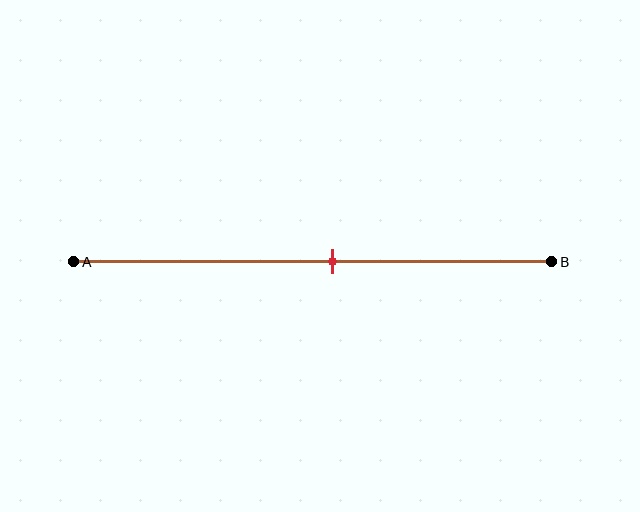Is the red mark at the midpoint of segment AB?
No, the mark is at about 55% from A, not at the 50% midpoint.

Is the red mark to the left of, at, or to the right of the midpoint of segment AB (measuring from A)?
The red mark is to the right of the midpoint of segment AB.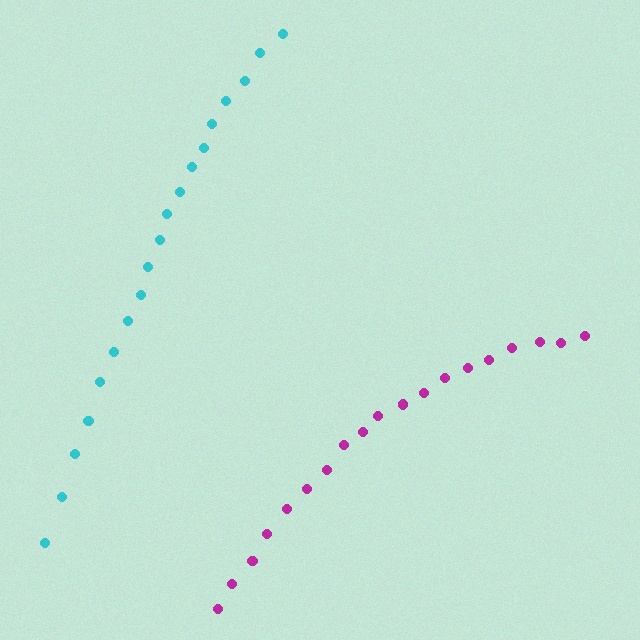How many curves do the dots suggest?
There are 2 distinct paths.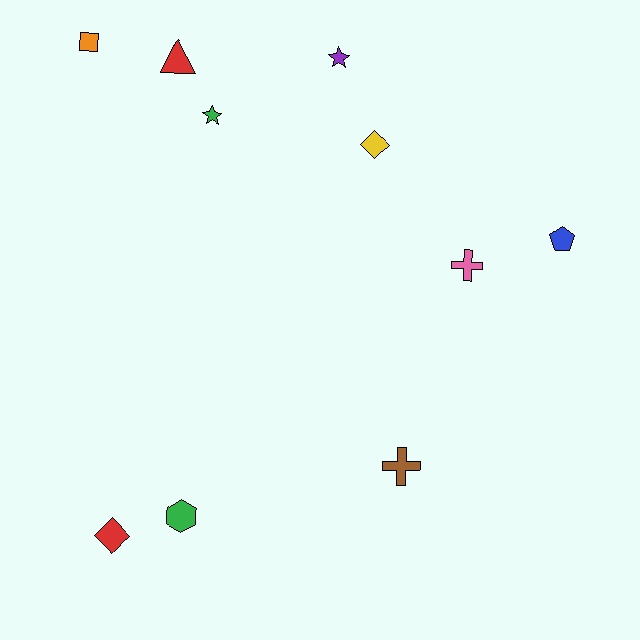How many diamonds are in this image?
There are 2 diamonds.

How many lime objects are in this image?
There are no lime objects.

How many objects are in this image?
There are 10 objects.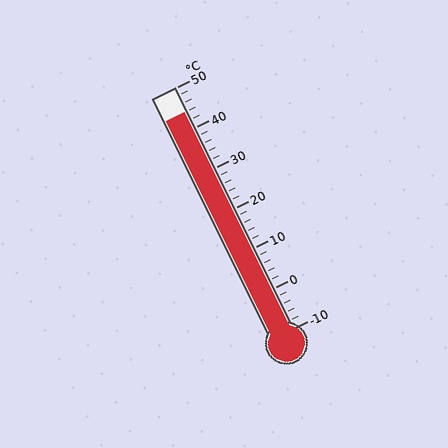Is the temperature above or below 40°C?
The temperature is above 40°C.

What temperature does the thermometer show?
The thermometer shows approximately 44°C.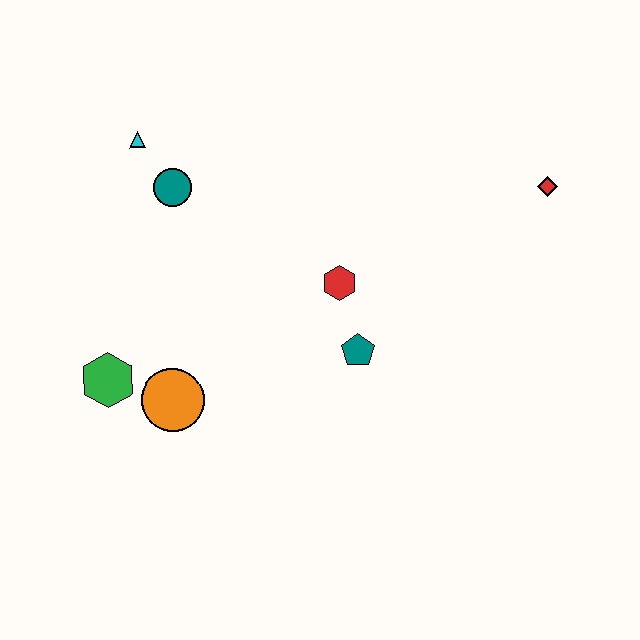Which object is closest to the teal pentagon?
The red hexagon is closest to the teal pentagon.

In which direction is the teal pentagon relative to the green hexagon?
The teal pentagon is to the right of the green hexagon.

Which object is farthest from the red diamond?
The green hexagon is farthest from the red diamond.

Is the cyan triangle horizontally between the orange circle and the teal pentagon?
No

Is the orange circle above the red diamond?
No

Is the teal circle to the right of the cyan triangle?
Yes